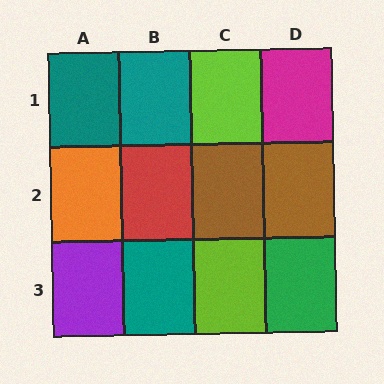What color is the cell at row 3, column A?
Purple.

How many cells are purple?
1 cell is purple.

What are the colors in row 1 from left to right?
Teal, teal, lime, magenta.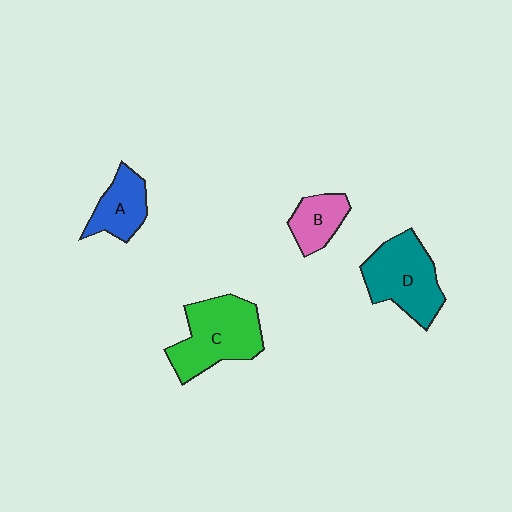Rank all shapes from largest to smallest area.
From largest to smallest: C (green), D (teal), A (blue), B (pink).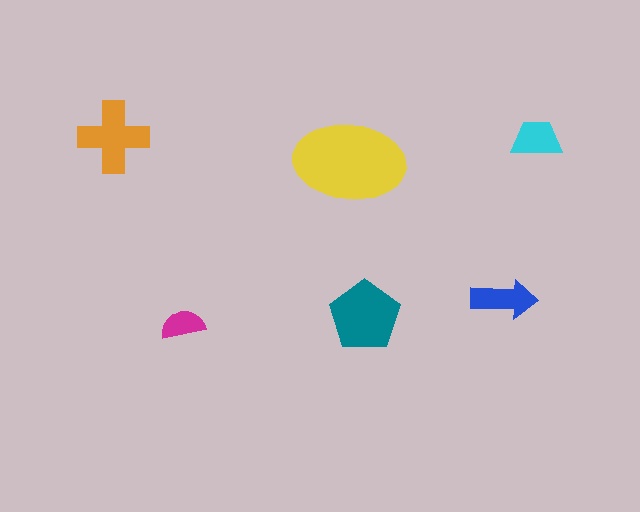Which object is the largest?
The yellow ellipse.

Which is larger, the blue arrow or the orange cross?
The orange cross.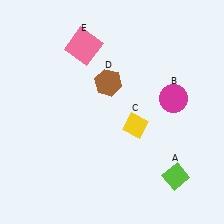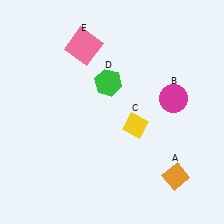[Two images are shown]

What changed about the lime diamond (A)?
In Image 1, A is lime. In Image 2, it changed to orange.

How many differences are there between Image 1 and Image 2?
There are 2 differences between the two images.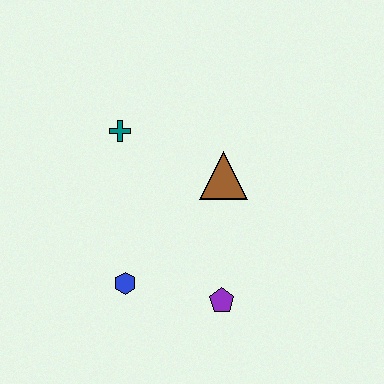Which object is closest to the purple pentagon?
The blue hexagon is closest to the purple pentagon.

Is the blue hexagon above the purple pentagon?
Yes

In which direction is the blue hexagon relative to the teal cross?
The blue hexagon is below the teal cross.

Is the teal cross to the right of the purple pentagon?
No